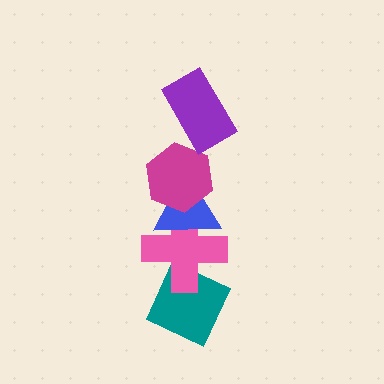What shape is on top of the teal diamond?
The pink cross is on top of the teal diamond.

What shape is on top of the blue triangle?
The magenta hexagon is on top of the blue triangle.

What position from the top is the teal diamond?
The teal diamond is 5th from the top.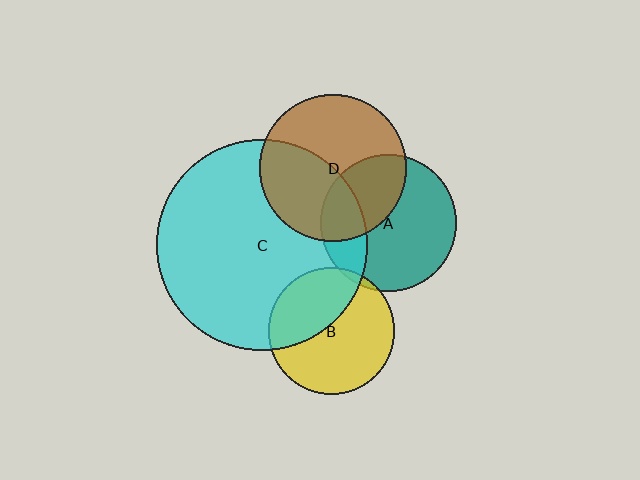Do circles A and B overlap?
Yes.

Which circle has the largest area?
Circle C (cyan).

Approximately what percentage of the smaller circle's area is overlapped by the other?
Approximately 5%.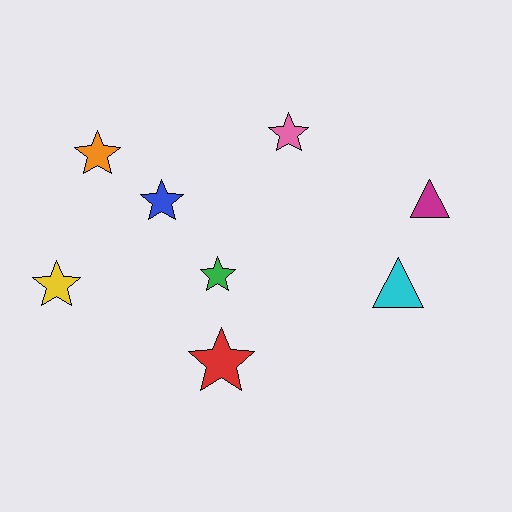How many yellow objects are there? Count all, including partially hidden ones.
There is 1 yellow object.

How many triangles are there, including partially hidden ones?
There are 2 triangles.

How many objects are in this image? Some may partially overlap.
There are 8 objects.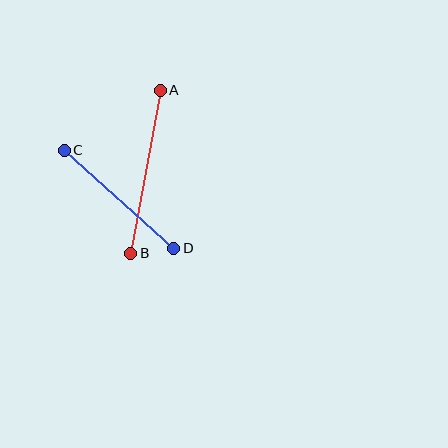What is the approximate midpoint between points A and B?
The midpoint is at approximately (145, 172) pixels.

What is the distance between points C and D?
The distance is approximately 147 pixels.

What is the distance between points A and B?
The distance is approximately 166 pixels.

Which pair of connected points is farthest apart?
Points A and B are farthest apart.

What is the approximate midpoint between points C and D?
The midpoint is at approximately (119, 199) pixels.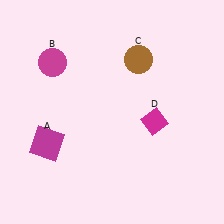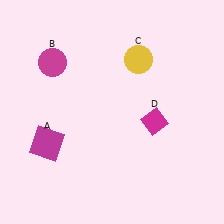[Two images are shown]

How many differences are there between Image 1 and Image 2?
There is 1 difference between the two images.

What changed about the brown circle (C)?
In Image 1, C is brown. In Image 2, it changed to yellow.